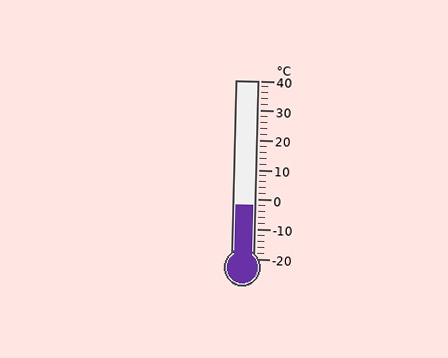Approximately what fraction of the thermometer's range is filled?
The thermometer is filled to approximately 30% of its range.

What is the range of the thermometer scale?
The thermometer scale ranges from -20°C to 40°C.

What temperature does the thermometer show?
The thermometer shows approximately -2°C.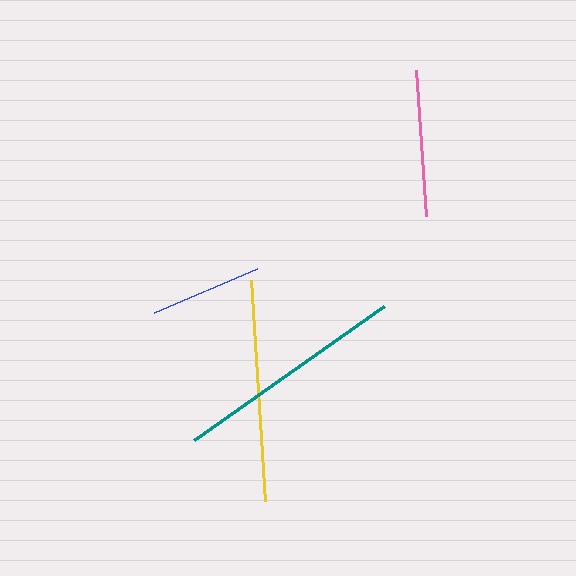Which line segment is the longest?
The teal line is the longest at approximately 233 pixels.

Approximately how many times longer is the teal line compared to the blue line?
The teal line is approximately 2.1 times the length of the blue line.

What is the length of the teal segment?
The teal segment is approximately 233 pixels long.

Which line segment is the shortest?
The blue line is the shortest at approximately 112 pixels.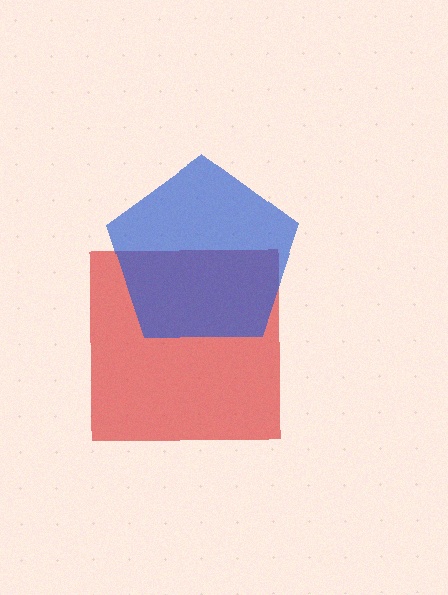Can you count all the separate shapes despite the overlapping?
Yes, there are 2 separate shapes.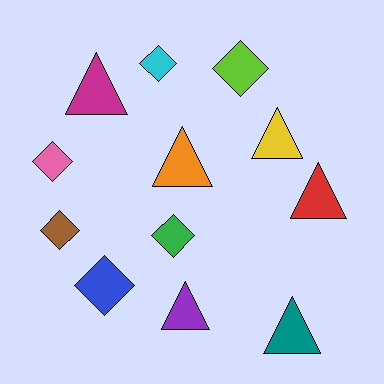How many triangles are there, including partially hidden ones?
There are 6 triangles.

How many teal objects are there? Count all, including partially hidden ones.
There is 1 teal object.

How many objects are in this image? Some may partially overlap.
There are 12 objects.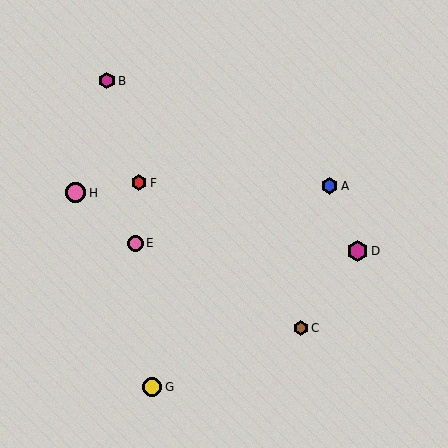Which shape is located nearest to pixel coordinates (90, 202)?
The pink circle (labeled H) at (76, 192) is nearest to that location.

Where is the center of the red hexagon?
The center of the red hexagon is at (139, 183).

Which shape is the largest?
The magenta hexagon (labeled D) is the largest.